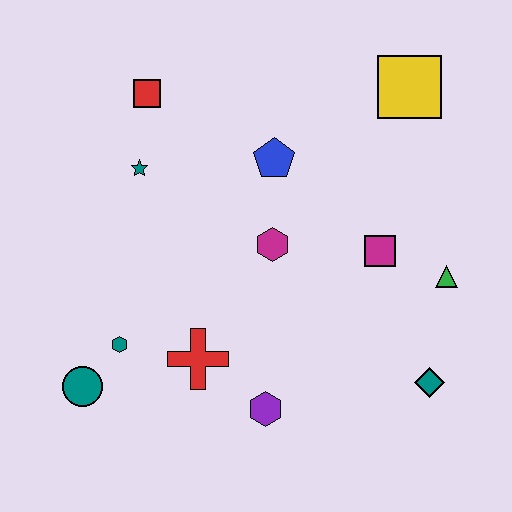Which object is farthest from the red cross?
The yellow square is farthest from the red cross.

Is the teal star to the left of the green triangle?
Yes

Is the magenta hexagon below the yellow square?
Yes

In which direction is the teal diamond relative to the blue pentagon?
The teal diamond is below the blue pentagon.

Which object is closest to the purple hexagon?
The red cross is closest to the purple hexagon.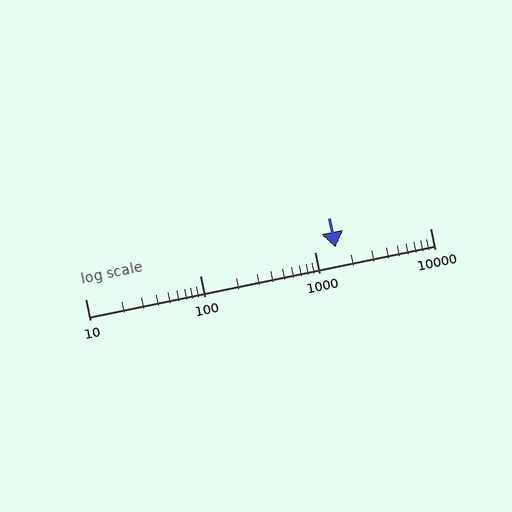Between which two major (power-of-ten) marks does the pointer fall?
The pointer is between 1000 and 10000.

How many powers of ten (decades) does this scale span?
The scale spans 3 decades, from 10 to 10000.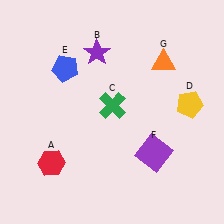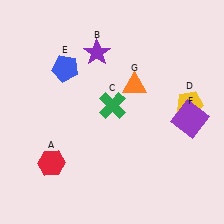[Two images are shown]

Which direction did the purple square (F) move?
The purple square (F) moved right.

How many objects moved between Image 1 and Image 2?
2 objects moved between the two images.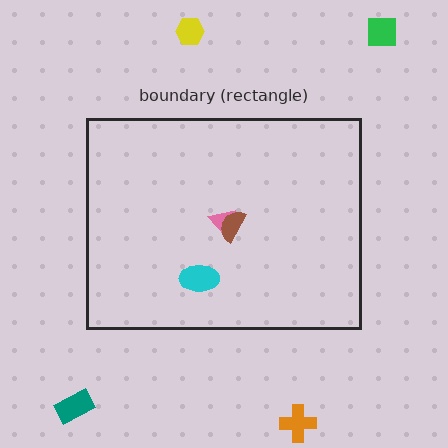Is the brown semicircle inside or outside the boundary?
Inside.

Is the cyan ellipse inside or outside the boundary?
Inside.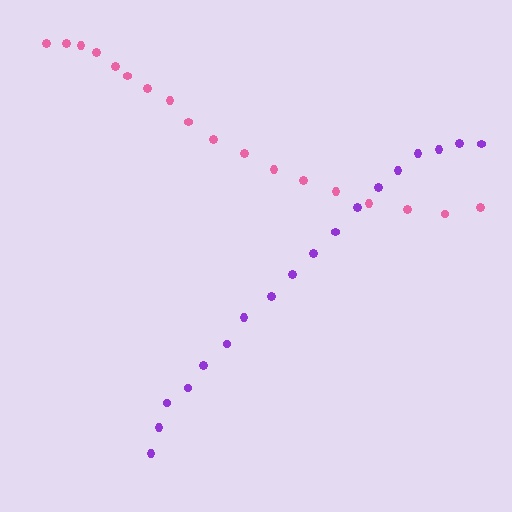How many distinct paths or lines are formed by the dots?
There are 2 distinct paths.